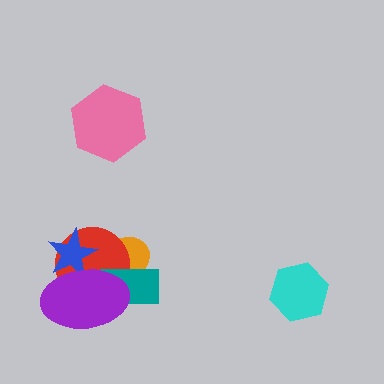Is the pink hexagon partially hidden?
No, no other shape covers it.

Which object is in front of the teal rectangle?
The purple ellipse is in front of the teal rectangle.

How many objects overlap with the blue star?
3 objects overlap with the blue star.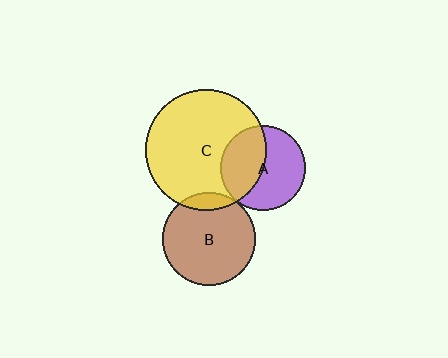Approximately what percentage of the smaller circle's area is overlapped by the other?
Approximately 10%.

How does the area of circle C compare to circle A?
Approximately 2.1 times.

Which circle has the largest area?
Circle C (yellow).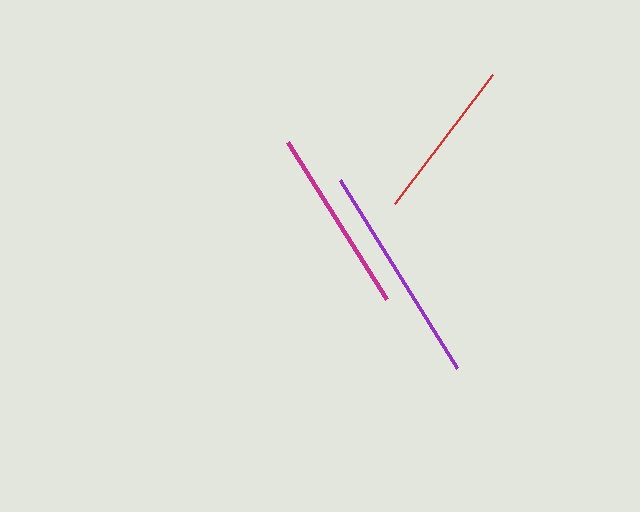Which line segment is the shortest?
The red line is the shortest at approximately 162 pixels.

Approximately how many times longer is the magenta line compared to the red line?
The magenta line is approximately 1.1 times the length of the red line.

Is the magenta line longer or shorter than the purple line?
The purple line is longer than the magenta line.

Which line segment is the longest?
The purple line is the longest at approximately 222 pixels.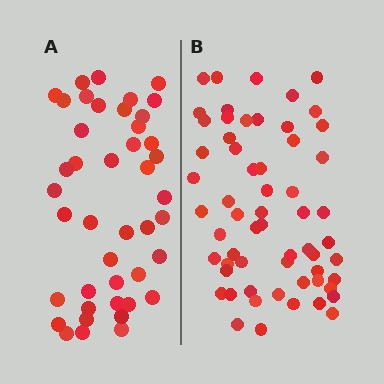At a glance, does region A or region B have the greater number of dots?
Region B (the right region) has more dots.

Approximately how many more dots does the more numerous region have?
Region B has approximately 15 more dots than region A.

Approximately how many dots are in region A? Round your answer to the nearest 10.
About 40 dots. (The exact count is 43, which rounds to 40.)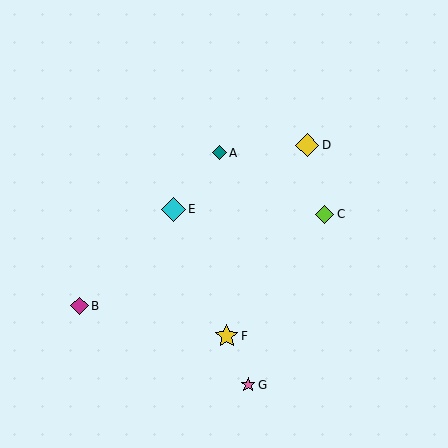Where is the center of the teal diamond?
The center of the teal diamond is at (220, 153).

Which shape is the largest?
The cyan diamond (labeled E) is the largest.